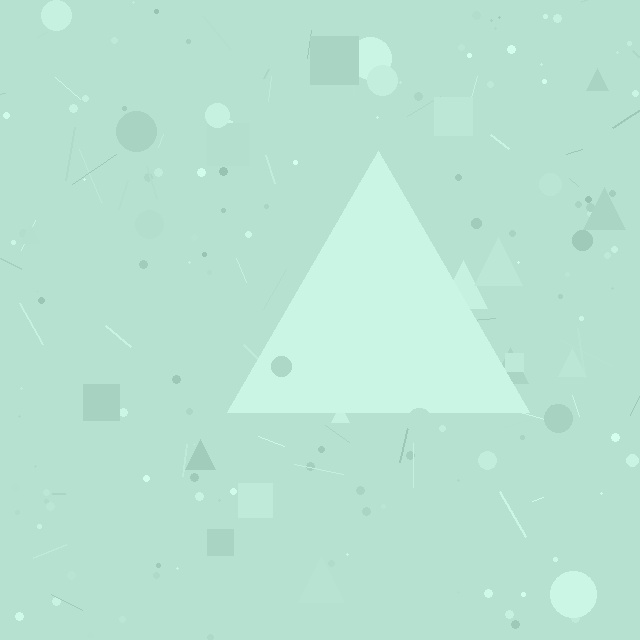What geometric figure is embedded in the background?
A triangle is embedded in the background.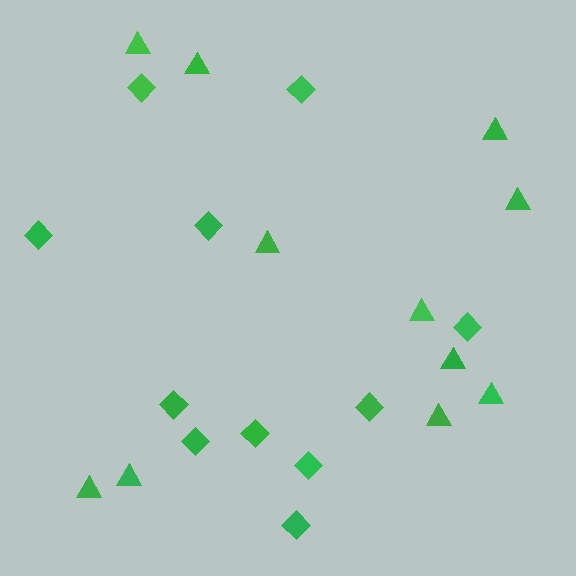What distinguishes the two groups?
There are 2 groups: one group of triangles (11) and one group of diamonds (11).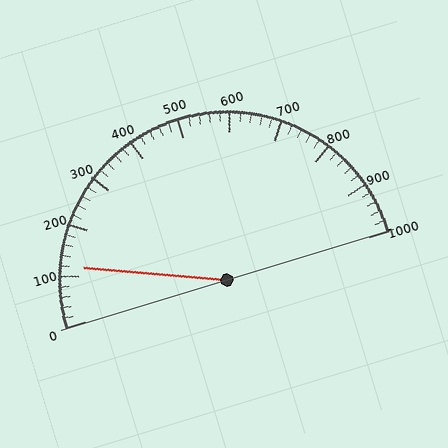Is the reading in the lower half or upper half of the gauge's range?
The reading is in the lower half of the range (0 to 1000).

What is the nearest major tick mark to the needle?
The nearest major tick mark is 100.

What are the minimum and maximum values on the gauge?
The gauge ranges from 0 to 1000.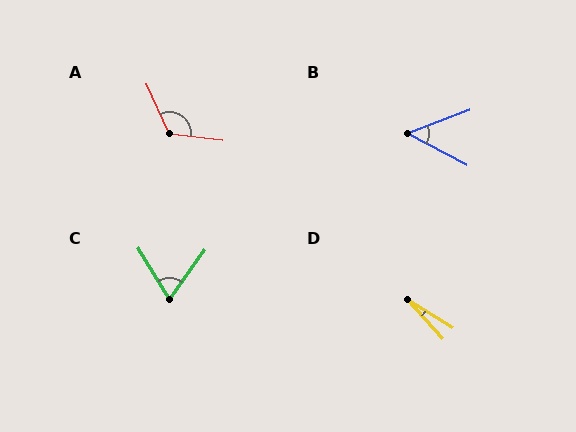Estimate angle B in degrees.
Approximately 49 degrees.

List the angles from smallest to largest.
D (16°), B (49°), C (67°), A (121°).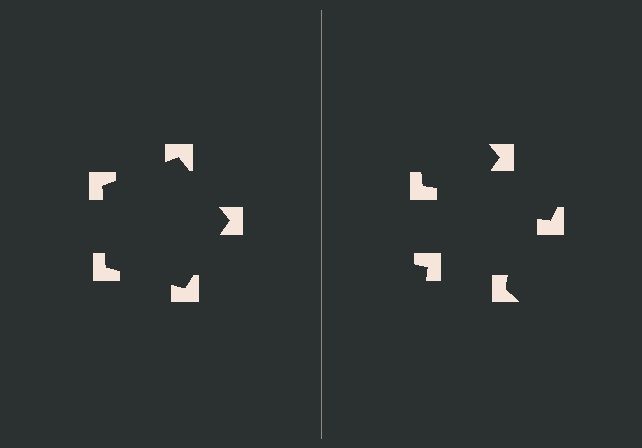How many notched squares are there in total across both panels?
10 — 5 on each side.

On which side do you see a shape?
An illusory pentagon appears on the left side. On the right side the wedge cuts are rotated, so no coherent shape forms.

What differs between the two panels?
The notched squares are positioned identically on both sides; only the wedge orientations differ. On the left they align to a pentagon; on the right they are misaligned.